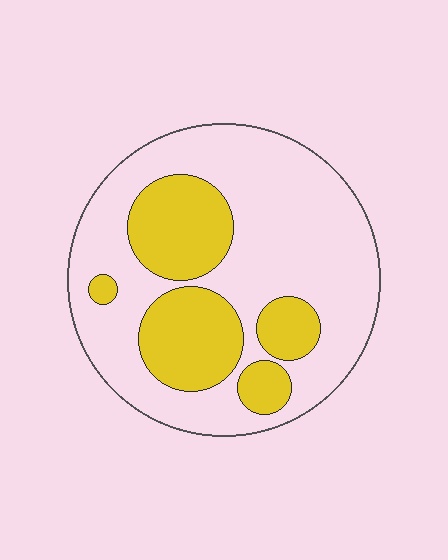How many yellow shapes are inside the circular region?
5.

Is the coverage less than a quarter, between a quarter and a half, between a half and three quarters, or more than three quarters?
Between a quarter and a half.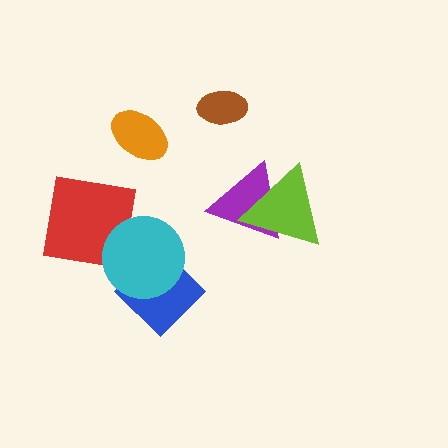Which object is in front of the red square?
The cyan circle is in front of the red square.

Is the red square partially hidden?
Yes, it is partially covered by another shape.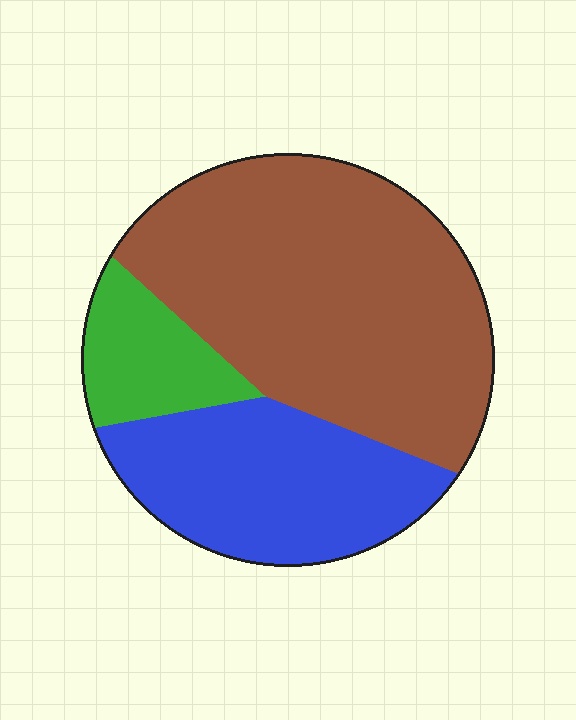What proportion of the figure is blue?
Blue takes up about one third (1/3) of the figure.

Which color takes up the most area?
Brown, at roughly 55%.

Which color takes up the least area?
Green, at roughly 15%.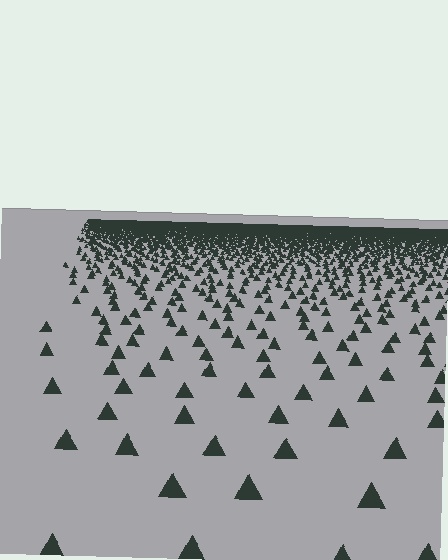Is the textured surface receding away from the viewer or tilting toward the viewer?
The surface is receding away from the viewer. Texture elements get smaller and denser toward the top.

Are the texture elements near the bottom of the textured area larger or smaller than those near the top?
Larger. Near the bottom, elements are closer to the viewer and appear at a bigger on-screen size.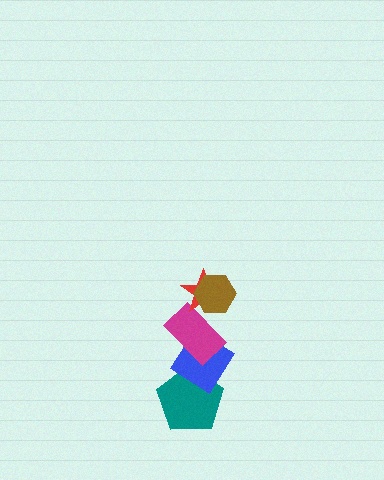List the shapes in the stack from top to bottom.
From top to bottom: the brown hexagon, the red star, the magenta rectangle, the blue diamond, the teal pentagon.